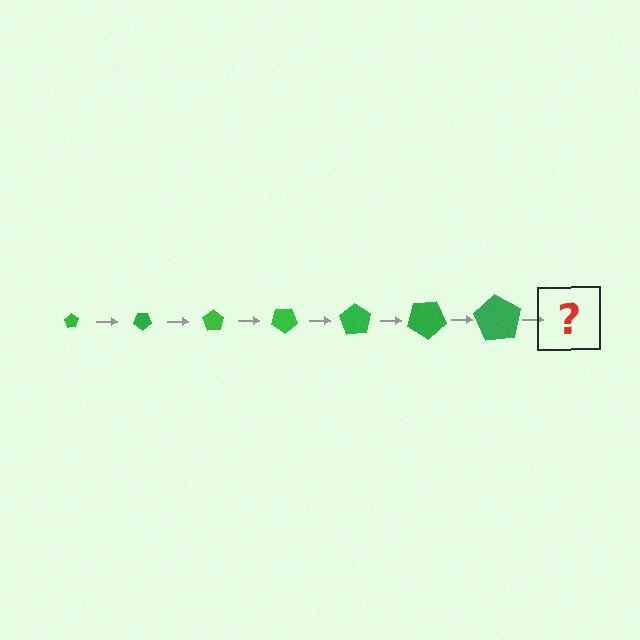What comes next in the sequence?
The next element should be a pentagon, larger than the previous one and rotated 245 degrees from the start.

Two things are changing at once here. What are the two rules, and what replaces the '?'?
The two rules are that the pentagon grows larger each step and it rotates 35 degrees each step. The '?' should be a pentagon, larger than the previous one and rotated 245 degrees from the start.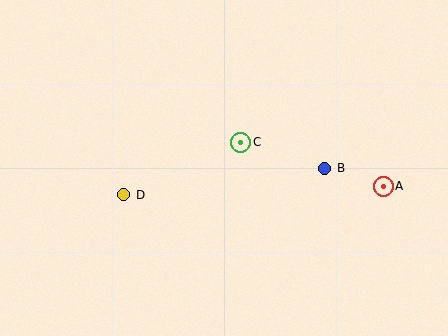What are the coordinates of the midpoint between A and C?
The midpoint between A and C is at (312, 164).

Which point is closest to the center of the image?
Point C at (241, 142) is closest to the center.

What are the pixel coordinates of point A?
Point A is at (383, 186).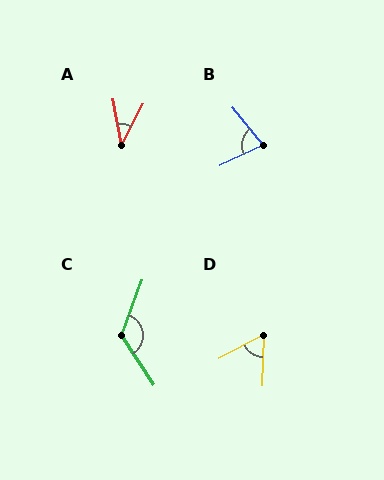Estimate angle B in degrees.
Approximately 76 degrees.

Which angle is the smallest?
A, at approximately 39 degrees.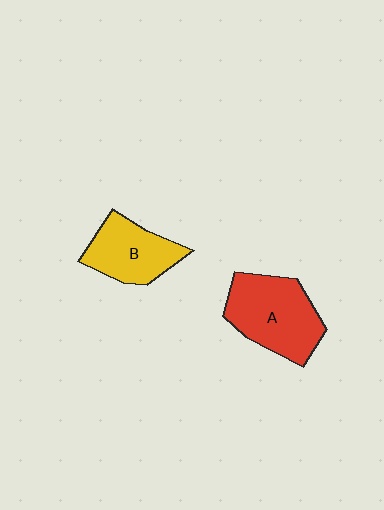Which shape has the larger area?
Shape A (red).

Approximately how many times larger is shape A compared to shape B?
Approximately 1.3 times.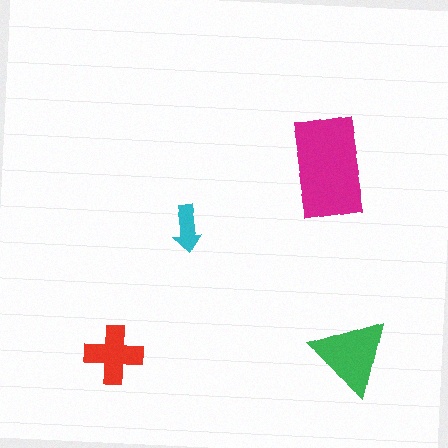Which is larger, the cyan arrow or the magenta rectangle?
The magenta rectangle.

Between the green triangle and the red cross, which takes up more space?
The green triangle.